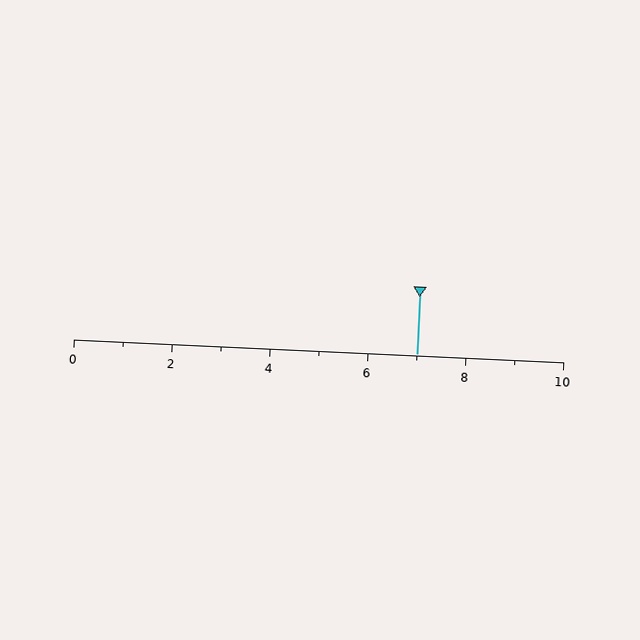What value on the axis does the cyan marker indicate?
The marker indicates approximately 7.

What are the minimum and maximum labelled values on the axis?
The axis runs from 0 to 10.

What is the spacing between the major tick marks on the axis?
The major ticks are spaced 2 apart.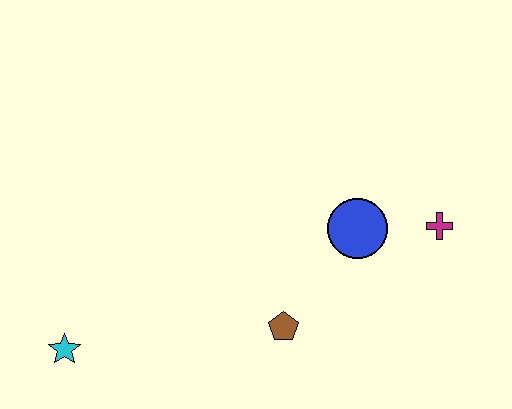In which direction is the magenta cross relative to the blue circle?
The magenta cross is to the right of the blue circle.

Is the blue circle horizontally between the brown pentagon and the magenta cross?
Yes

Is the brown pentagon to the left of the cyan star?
No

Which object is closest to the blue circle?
The magenta cross is closest to the blue circle.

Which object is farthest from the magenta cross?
The cyan star is farthest from the magenta cross.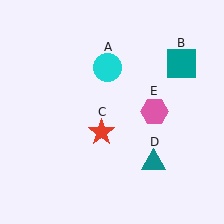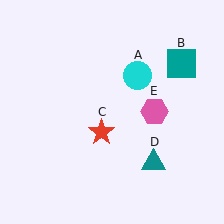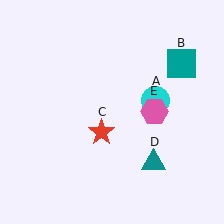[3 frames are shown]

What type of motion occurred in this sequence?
The cyan circle (object A) rotated clockwise around the center of the scene.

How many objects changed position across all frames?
1 object changed position: cyan circle (object A).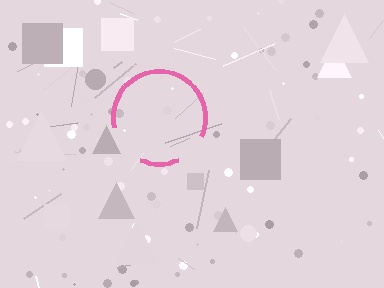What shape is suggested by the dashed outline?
The dashed outline suggests a circle.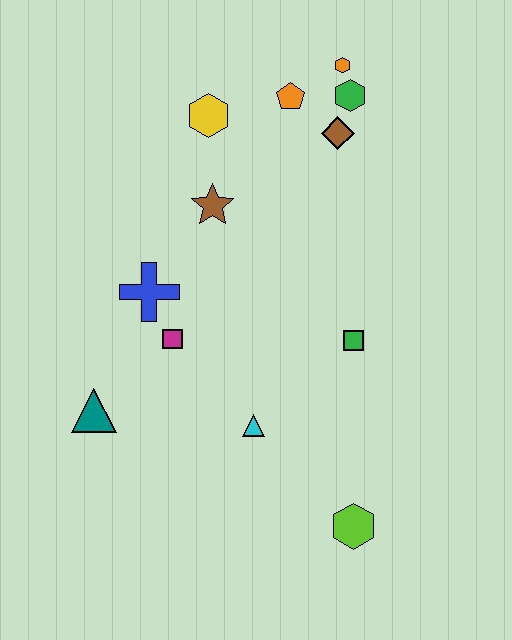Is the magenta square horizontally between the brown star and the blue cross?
Yes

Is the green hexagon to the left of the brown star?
No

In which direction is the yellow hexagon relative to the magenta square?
The yellow hexagon is above the magenta square.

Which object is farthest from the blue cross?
The lime hexagon is farthest from the blue cross.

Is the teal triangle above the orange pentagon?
No